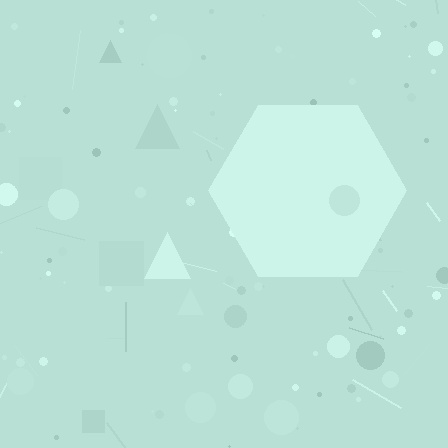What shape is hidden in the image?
A hexagon is hidden in the image.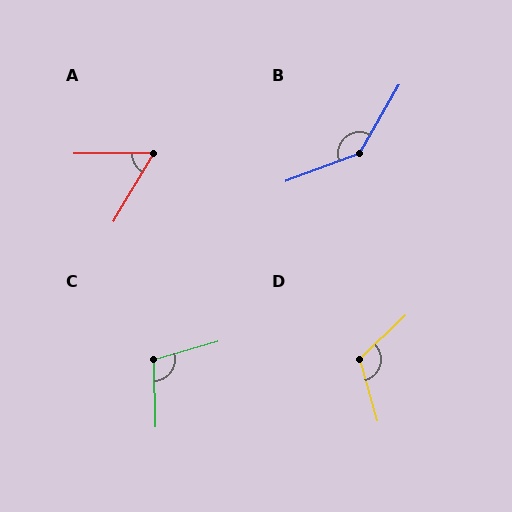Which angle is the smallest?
A, at approximately 59 degrees.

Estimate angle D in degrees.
Approximately 118 degrees.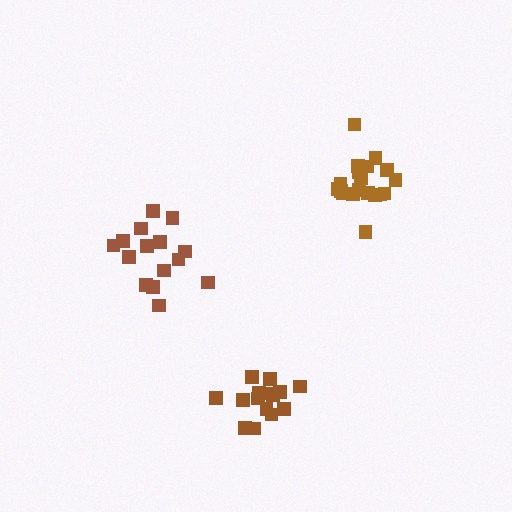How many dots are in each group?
Group 1: 21 dots, Group 2: 15 dots, Group 3: 15 dots (51 total).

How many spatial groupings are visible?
There are 3 spatial groupings.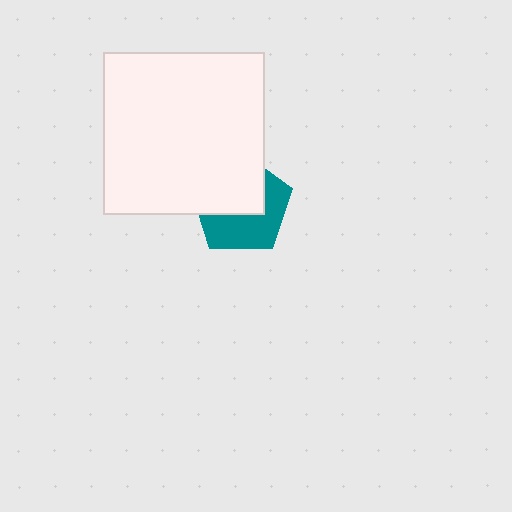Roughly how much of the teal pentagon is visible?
About half of it is visible (roughly 49%).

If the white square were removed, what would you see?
You would see the complete teal pentagon.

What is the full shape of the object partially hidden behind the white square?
The partially hidden object is a teal pentagon.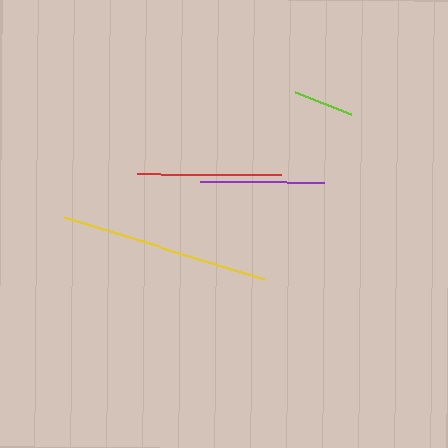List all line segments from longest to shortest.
From longest to shortest: yellow, red, purple, lime.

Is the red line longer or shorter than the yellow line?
The yellow line is longer than the red line.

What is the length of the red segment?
The red segment is approximately 145 pixels long.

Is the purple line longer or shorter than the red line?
The red line is longer than the purple line.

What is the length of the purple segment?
The purple segment is approximately 123 pixels long.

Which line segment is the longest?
The yellow line is the longest at approximately 209 pixels.